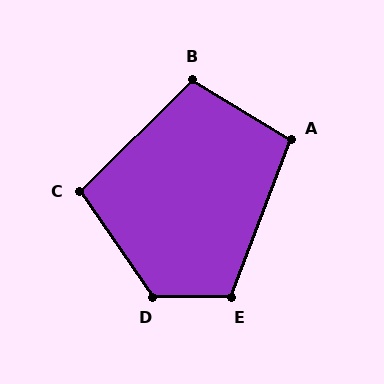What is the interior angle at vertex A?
Approximately 100 degrees (obtuse).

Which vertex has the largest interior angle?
D, at approximately 125 degrees.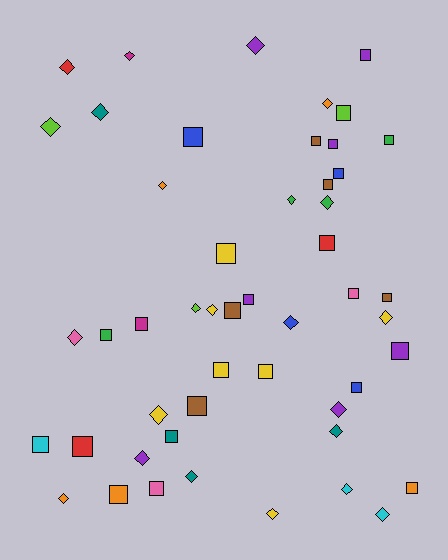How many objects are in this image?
There are 50 objects.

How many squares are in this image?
There are 27 squares.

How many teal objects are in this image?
There are 4 teal objects.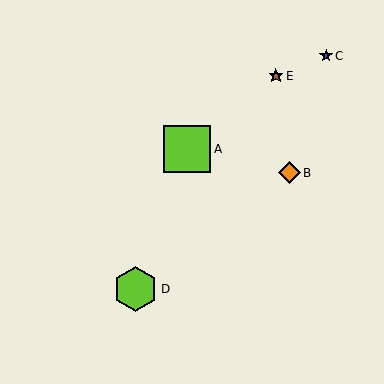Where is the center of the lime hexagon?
The center of the lime hexagon is at (136, 289).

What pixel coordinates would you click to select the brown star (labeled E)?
Click at (276, 76) to select the brown star E.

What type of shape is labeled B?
Shape B is an orange diamond.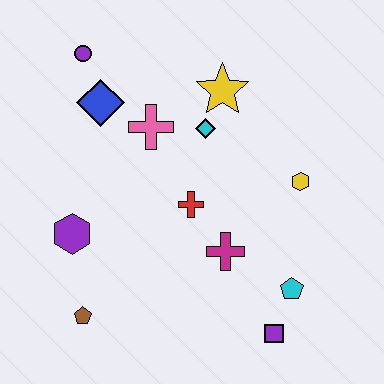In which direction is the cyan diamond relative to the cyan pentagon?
The cyan diamond is above the cyan pentagon.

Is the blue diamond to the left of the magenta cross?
Yes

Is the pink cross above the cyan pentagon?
Yes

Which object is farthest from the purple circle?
The purple square is farthest from the purple circle.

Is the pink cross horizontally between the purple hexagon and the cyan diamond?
Yes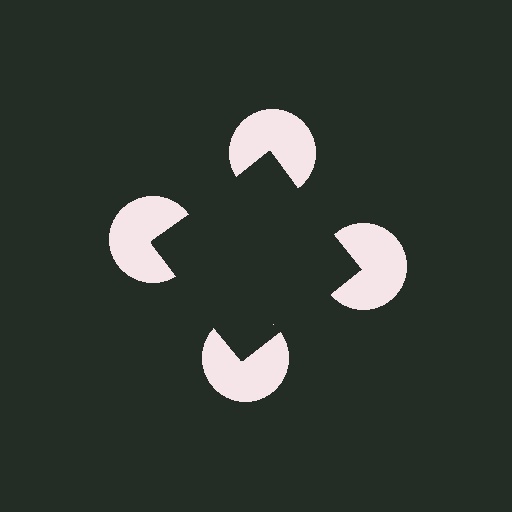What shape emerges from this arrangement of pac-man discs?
An illusory square — its edges are inferred from the aligned wedge cuts in the pac-man discs, not physically drawn.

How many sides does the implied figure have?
4 sides.